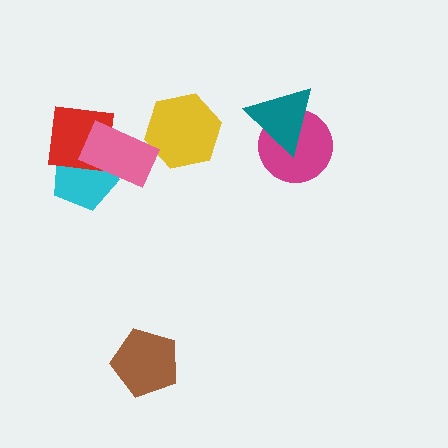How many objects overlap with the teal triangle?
1 object overlaps with the teal triangle.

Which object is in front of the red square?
The pink rectangle is in front of the red square.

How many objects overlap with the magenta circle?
1 object overlaps with the magenta circle.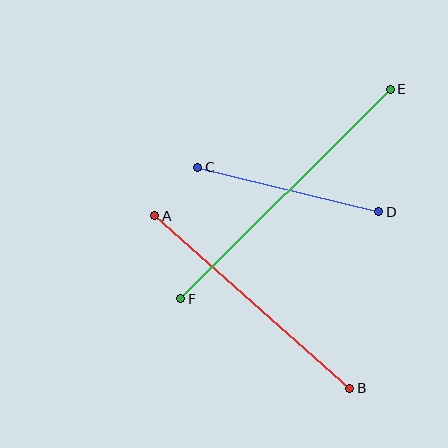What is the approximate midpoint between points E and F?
The midpoint is at approximately (286, 194) pixels.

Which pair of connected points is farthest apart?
Points E and F are farthest apart.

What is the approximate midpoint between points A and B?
The midpoint is at approximately (252, 302) pixels.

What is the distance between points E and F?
The distance is approximately 297 pixels.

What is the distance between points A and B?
The distance is approximately 260 pixels.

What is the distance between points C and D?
The distance is approximately 186 pixels.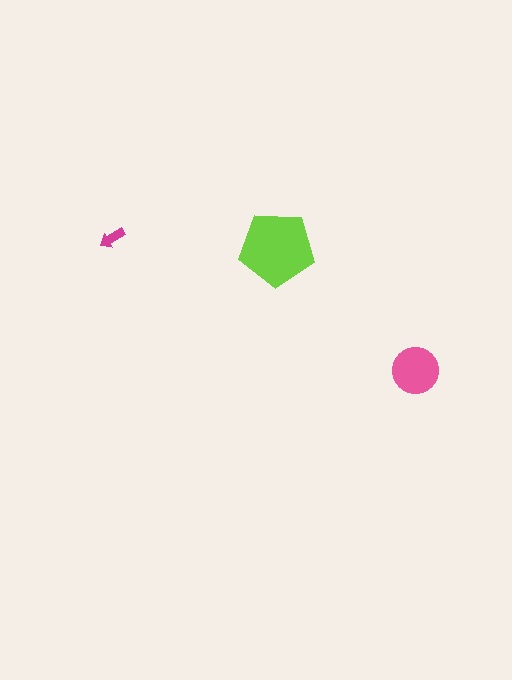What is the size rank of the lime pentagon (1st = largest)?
1st.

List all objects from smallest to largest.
The magenta arrow, the pink circle, the lime pentagon.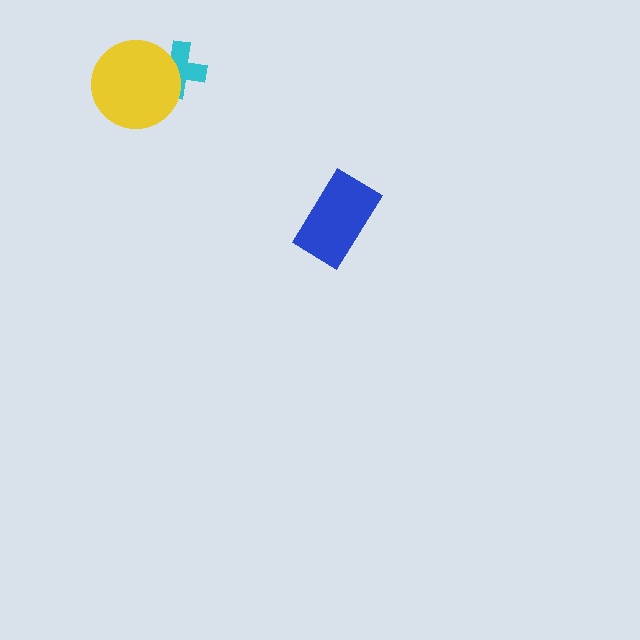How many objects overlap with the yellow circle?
1 object overlaps with the yellow circle.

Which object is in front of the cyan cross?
The yellow circle is in front of the cyan cross.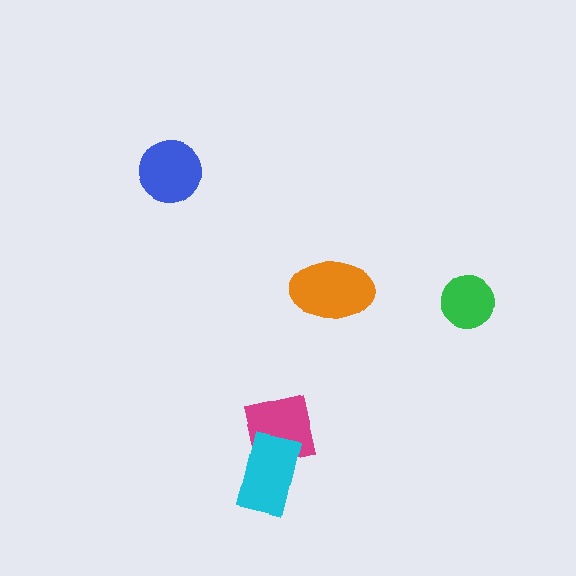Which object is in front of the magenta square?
The cyan rectangle is in front of the magenta square.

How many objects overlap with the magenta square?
1 object overlaps with the magenta square.